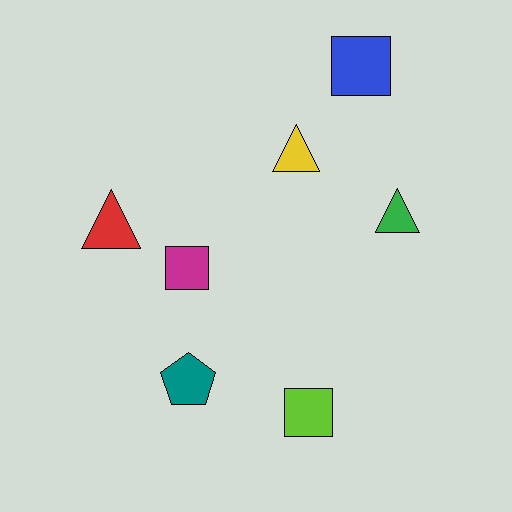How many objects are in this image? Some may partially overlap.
There are 7 objects.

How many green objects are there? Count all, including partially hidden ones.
There is 1 green object.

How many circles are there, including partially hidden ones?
There are no circles.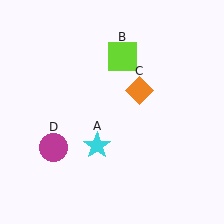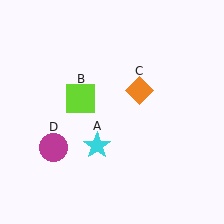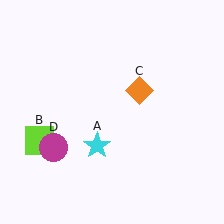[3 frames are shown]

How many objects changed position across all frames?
1 object changed position: lime square (object B).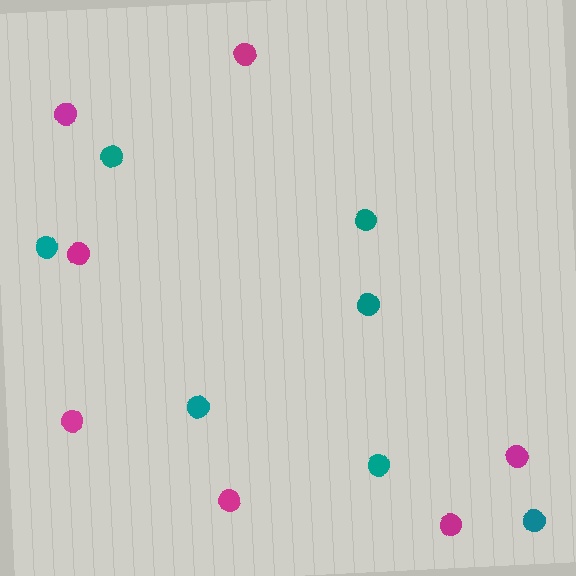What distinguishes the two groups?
There are 2 groups: one group of teal circles (7) and one group of magenta circles (7).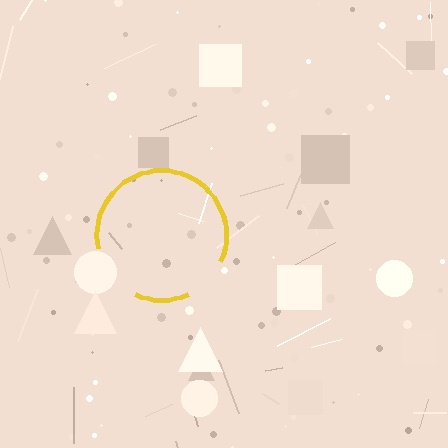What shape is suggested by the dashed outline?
The dashed outline suggests a circle.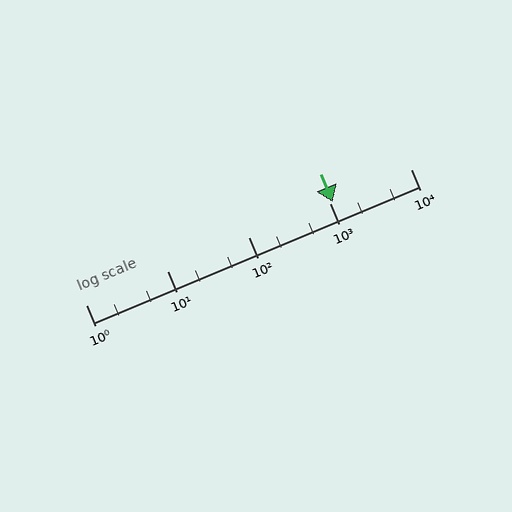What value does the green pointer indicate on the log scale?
The pointer indicates approximately 1100.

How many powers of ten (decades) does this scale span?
The scale spans 4 decades, from 1 to 10000.